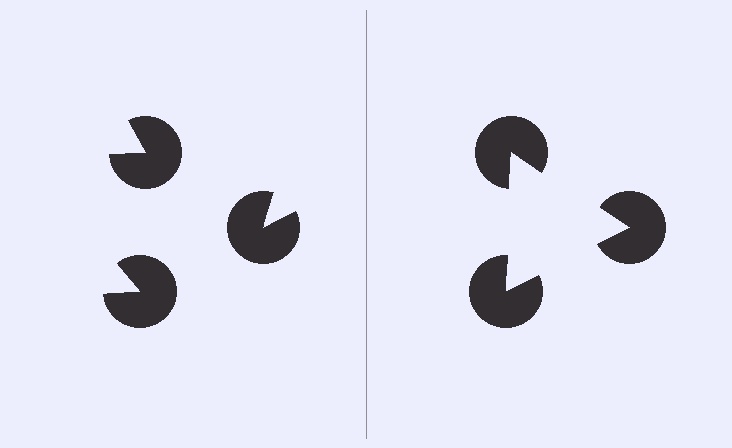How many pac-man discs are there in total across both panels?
6 — 3 on each side.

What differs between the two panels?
The pac-man discs are positioned identically on both sides; only the wedge orientations differ. On the right they align to a triangle; on the left they are misaligned.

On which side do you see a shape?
An illusory triangle appears on the right side. On the left side the wedge cuts are rotated, so no coherent shape forms.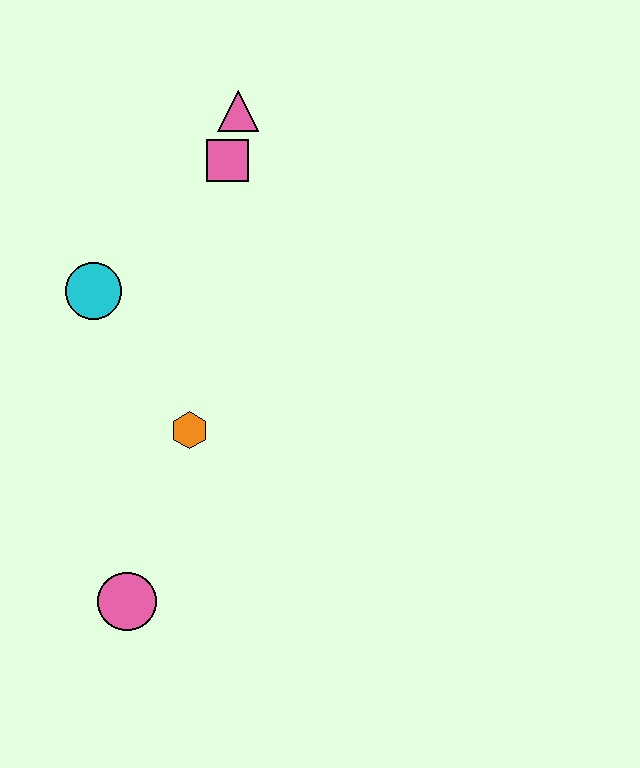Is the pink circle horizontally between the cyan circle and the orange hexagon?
Yes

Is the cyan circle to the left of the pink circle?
Yes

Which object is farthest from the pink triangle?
The pink circle is farthest from the pink triangle.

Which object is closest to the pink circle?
The orange hexagon is closest to the pink circle.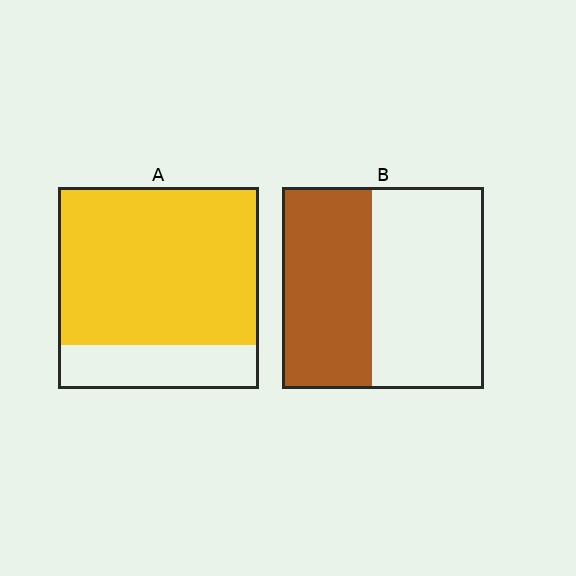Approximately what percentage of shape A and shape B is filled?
A is approximately 80% and B is approximately 45%.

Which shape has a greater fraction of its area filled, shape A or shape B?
Shape A.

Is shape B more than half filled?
No.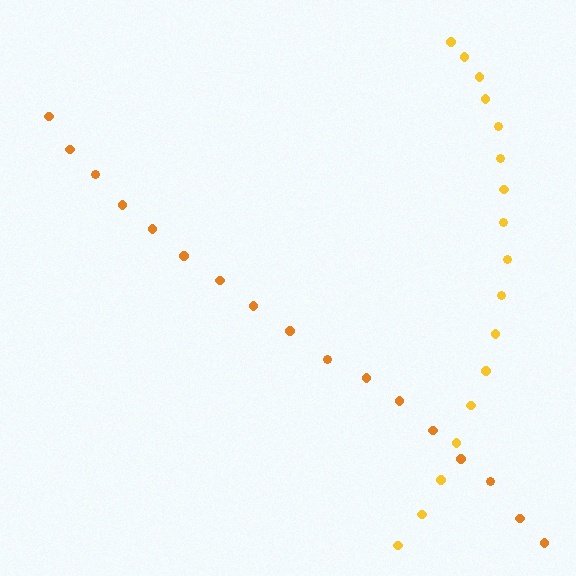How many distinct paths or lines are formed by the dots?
There are 2 distinct paths.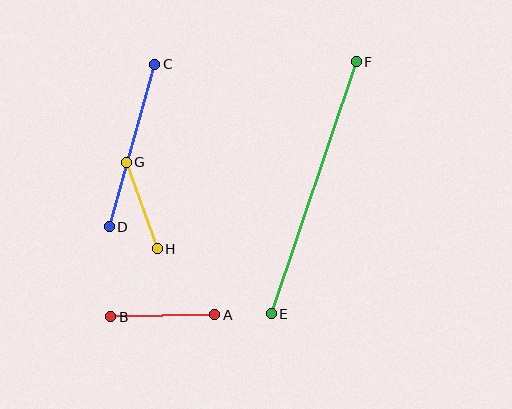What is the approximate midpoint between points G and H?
The midpoint is at approximately (142, 206) pixels.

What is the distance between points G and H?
The distance is approximately 92 pixels.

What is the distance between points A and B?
The distance is approximately 104 pixels.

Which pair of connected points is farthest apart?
Points E and F are farthest apart.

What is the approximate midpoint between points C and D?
The midpoint is at approximately (132, 145) pixels.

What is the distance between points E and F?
The distance is approximately 266 pixels.